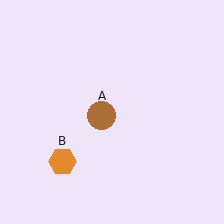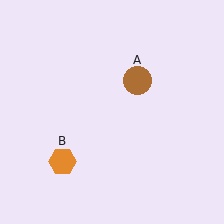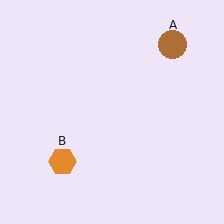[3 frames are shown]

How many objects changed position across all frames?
1 object changed position: brown circle (object A).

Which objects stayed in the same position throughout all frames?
Orange hexagon (object B) remained stationary.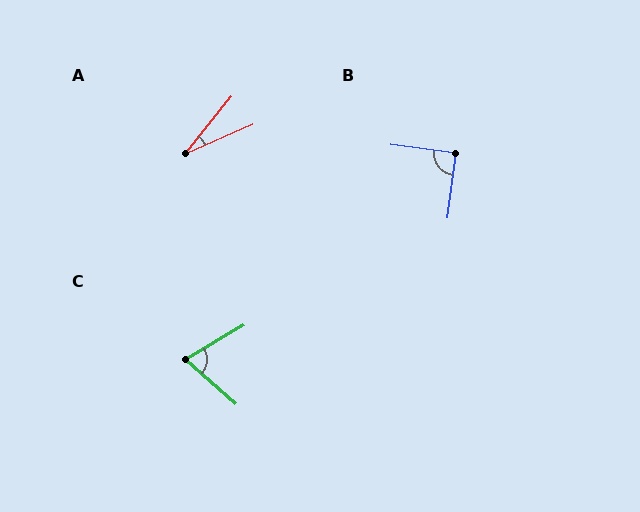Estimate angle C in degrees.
Approximately 73 degrees.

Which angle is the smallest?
A, at approximately 27 degrees.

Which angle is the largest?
B, at approximately 90 degrees.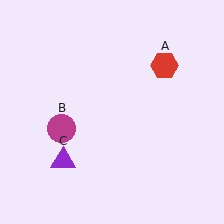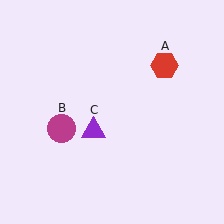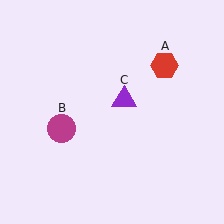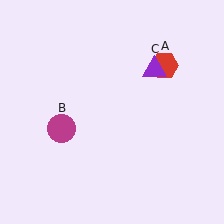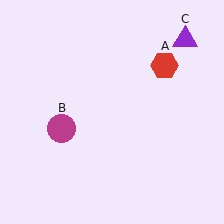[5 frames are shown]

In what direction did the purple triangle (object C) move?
The purple triangle (object C) moved up and to the right.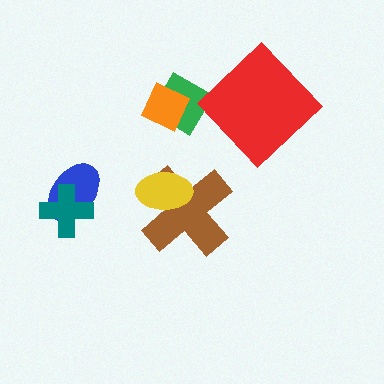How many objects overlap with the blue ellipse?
1 object overlaps with the blue ellipse.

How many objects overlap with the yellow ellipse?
1 object overlaps with the yellow ellipse.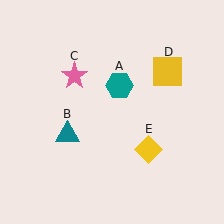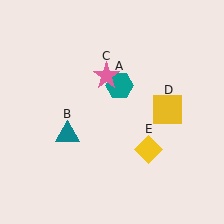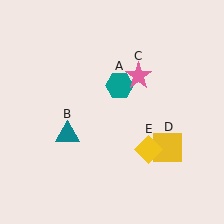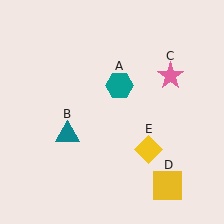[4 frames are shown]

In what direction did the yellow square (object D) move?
The yellow square (object D) moved down.